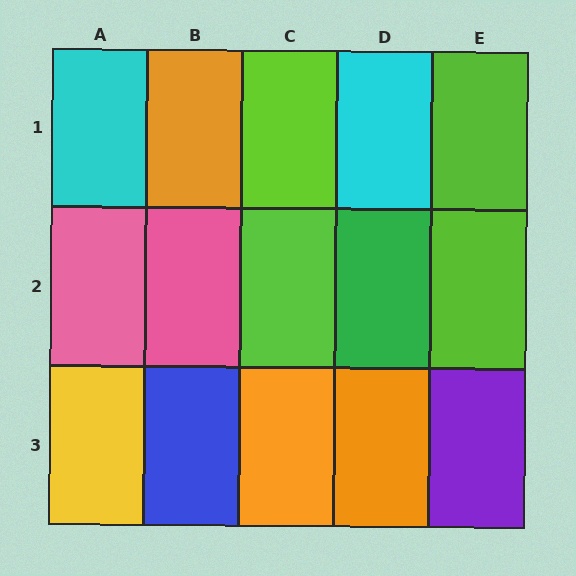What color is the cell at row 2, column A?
Pink.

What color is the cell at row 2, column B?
Pink.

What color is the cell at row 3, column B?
Blue.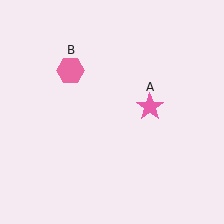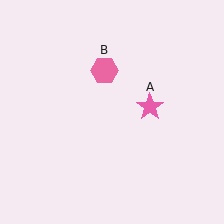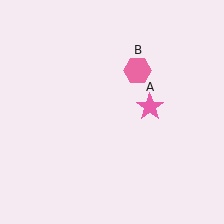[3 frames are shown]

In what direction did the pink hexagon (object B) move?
The pink hexagon (object B) moved right.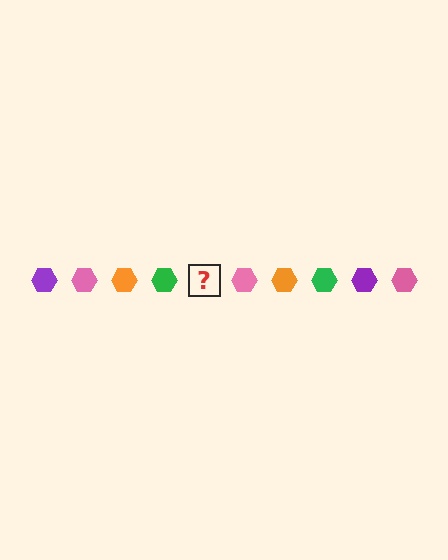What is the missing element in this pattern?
The missing element is a purple hexagon.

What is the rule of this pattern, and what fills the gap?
The rule is that the pattern cycles through purple, pink, orange, green hexagons. The gap should be filled with a purple hexagon.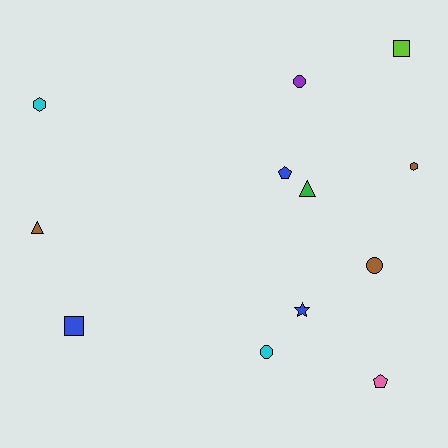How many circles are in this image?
There are 3 circles.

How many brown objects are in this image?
There are 3 brown objects.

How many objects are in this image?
There are 12 objects.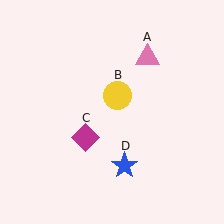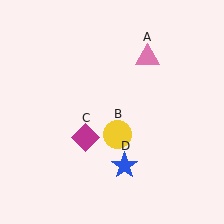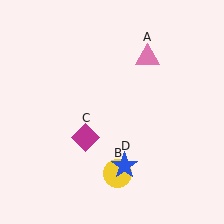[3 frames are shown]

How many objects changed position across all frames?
1 object changed position: yellow circle (object B).